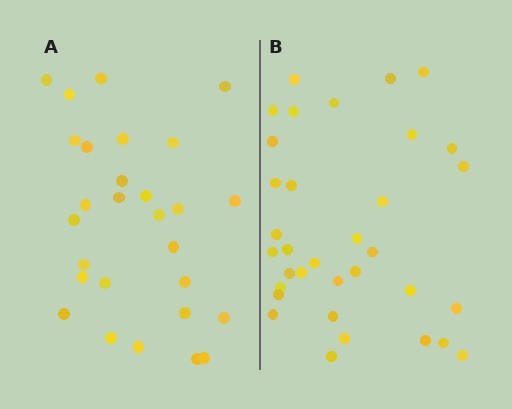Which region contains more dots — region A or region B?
Region B (the right region) has more dots.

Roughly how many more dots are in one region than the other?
Region B has about 6 more dots than region A.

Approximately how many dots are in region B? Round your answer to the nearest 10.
About 30 dots. (The exact count is 34, which rounds to 30.)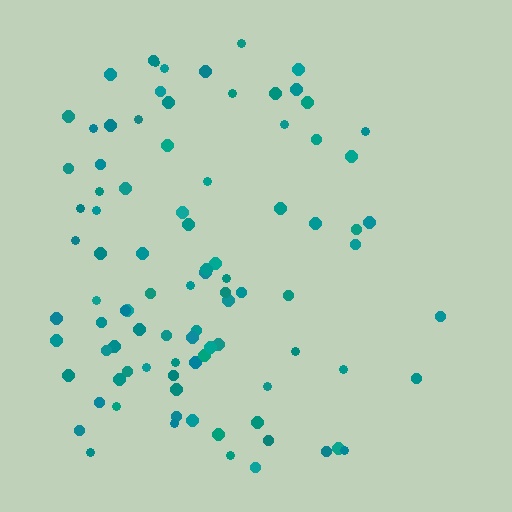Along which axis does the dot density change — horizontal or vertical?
Horizontal.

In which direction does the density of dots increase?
From right to left, with the left side densest.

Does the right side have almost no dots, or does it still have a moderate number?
Still a moderate number, just noticeably fewer than the left.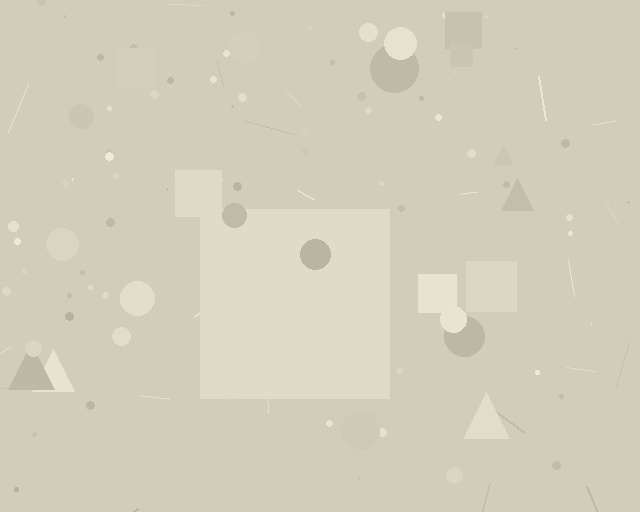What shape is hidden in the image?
A square is hidden in the image.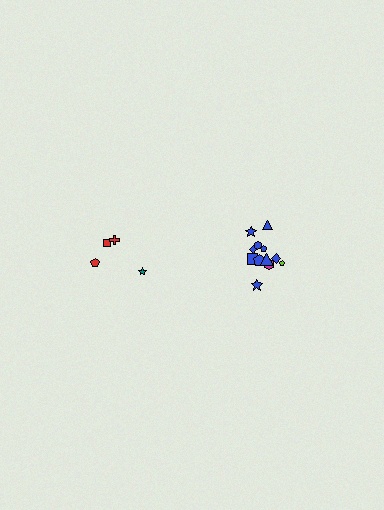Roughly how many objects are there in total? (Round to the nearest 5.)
Roughly 15 objects in total.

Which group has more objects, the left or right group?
The right group.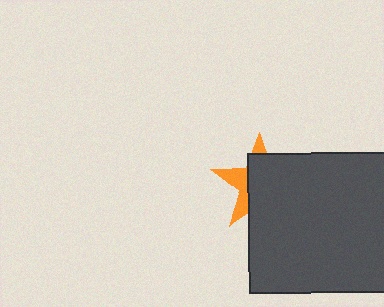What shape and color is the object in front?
The object in front is a dark gray rectangle.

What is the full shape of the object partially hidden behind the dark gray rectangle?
The partially hidden object is an orange star.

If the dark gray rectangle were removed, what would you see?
You would see the complete orange star.